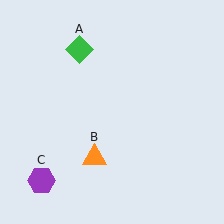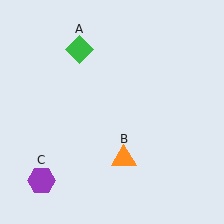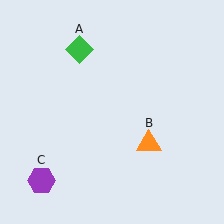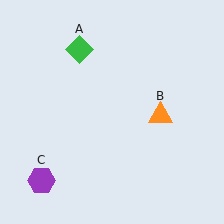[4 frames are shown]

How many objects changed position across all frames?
1 object changed position: orange triangle (object B).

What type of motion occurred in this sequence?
The orange triangle (object B) rotated counterclockwise around the center of the scene.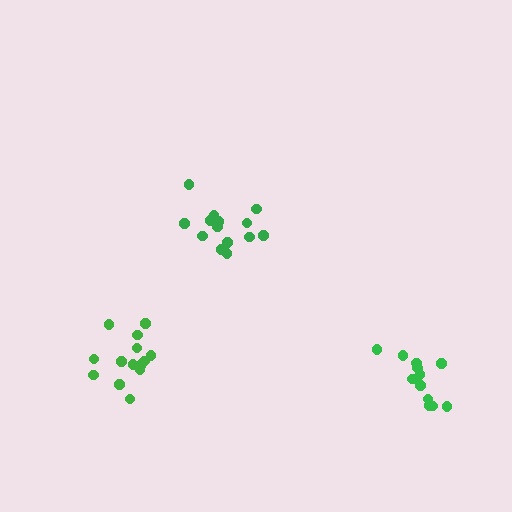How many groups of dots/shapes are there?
There are 3 groups.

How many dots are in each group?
Group 1: 13 dots, Group 2: 14 dots, Group 3: 14 dots (41 total).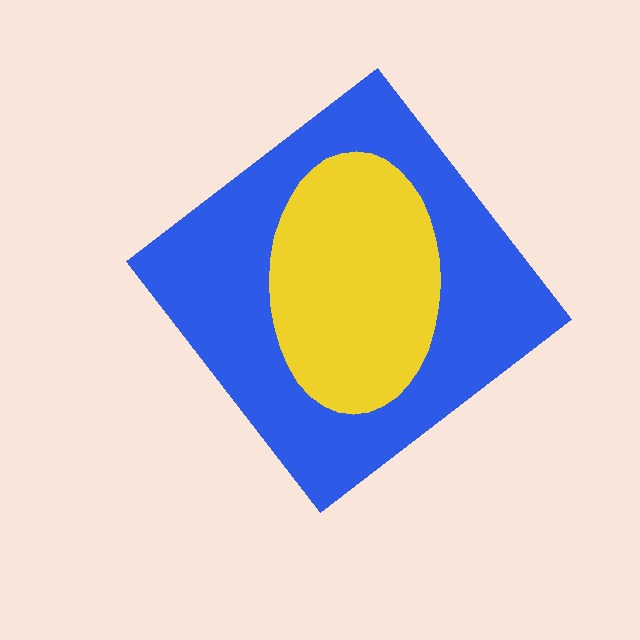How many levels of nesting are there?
2.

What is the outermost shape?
The blue diamond.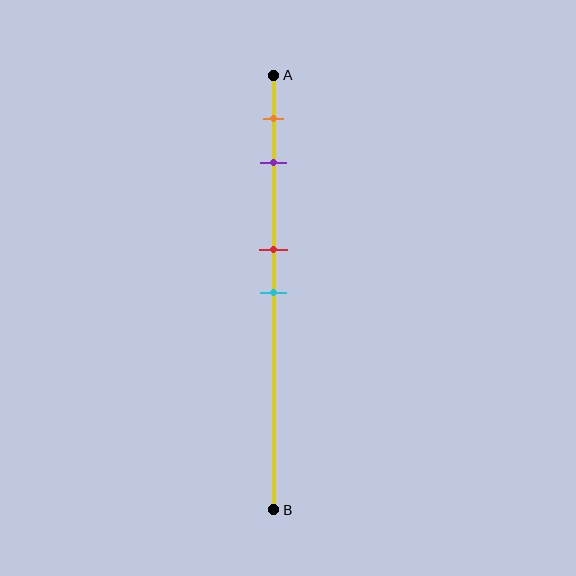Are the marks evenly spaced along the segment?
No, the marks are not evenly spaced.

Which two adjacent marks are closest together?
The red and cyan marks are the closest adjacent pair.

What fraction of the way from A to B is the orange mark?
The orange mark is approximately 10% (0.1) of the way from A to B.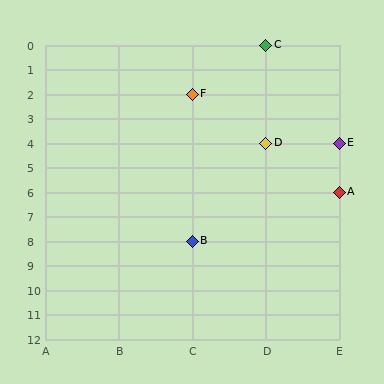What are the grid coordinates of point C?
Point C is at grid coordinates (D, 0).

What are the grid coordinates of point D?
Point D is at grid coordinates (D, 4).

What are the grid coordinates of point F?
Point F is at grid coordinates (C, 2).